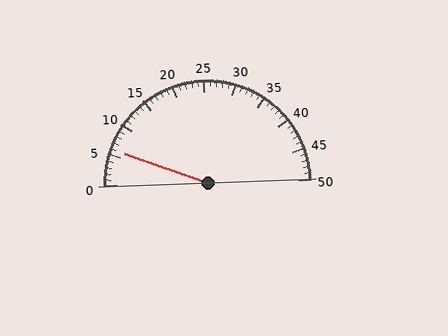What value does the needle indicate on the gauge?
The needle indicates approximately 6.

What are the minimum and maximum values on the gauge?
The gauge ranges from 0 to 50.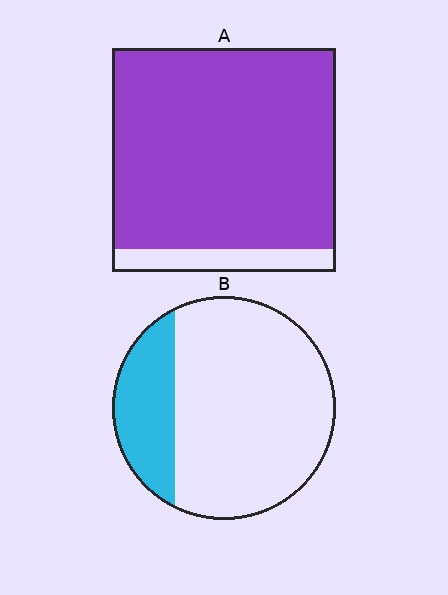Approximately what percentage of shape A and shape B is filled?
A is approximately 90% and B is approximately 25%.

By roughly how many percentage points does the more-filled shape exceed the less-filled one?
By roughly 65 percentage points (A over B).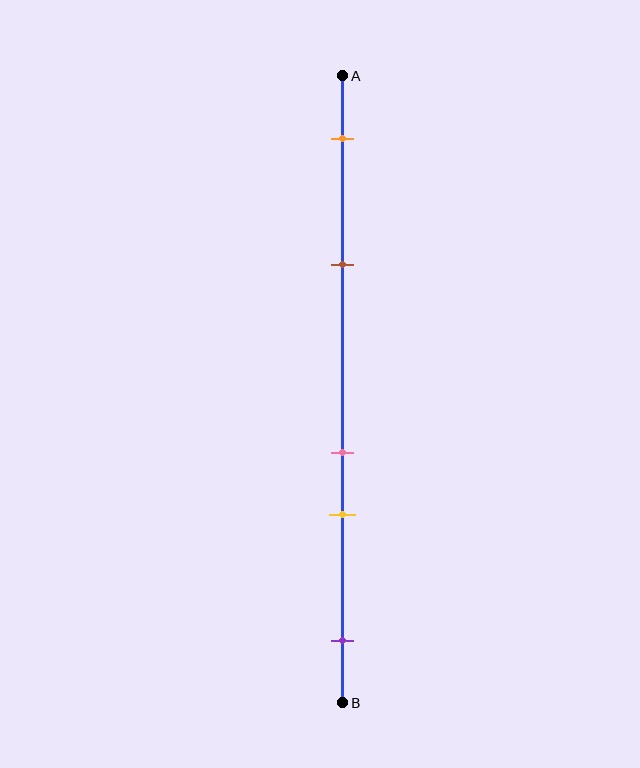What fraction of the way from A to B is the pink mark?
The pink mark is approximately 60% (0.6) of the way from A to B.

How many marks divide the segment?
There are 5 marks dividing the segment.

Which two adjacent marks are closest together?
The pink and yellow marks are the closest adjacent pair.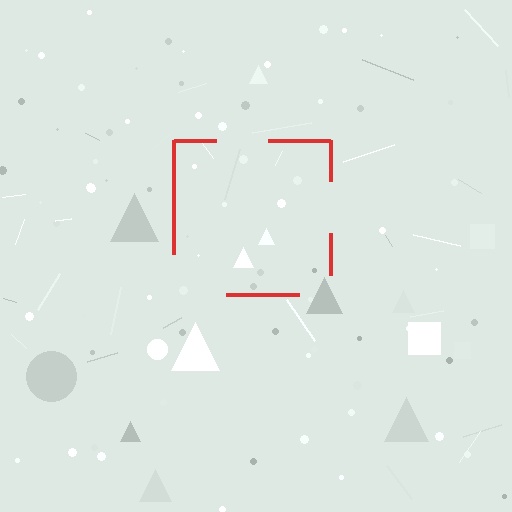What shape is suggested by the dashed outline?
The dashed outline suggests a square.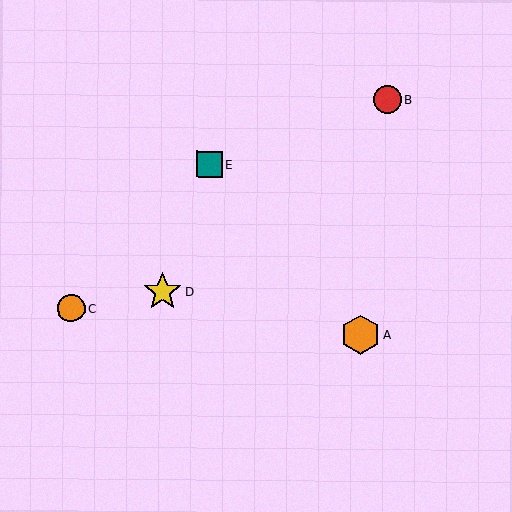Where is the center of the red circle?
The center of the red circle is at (387, 100).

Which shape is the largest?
The orange hexagon (labeled A) is the largest.